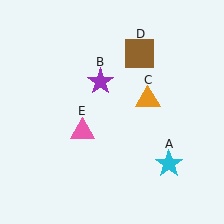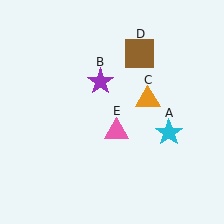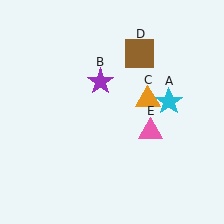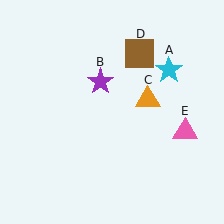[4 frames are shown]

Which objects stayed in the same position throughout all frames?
Purple star (object B) and orange triangle (object C) and brown square (object D) remained stationary.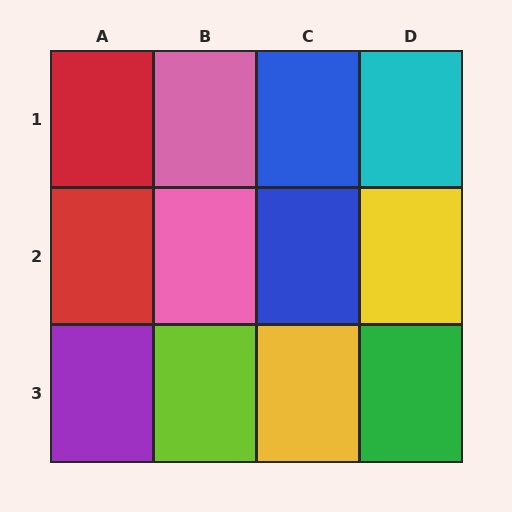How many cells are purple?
1 cell is purple.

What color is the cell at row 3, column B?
Lime.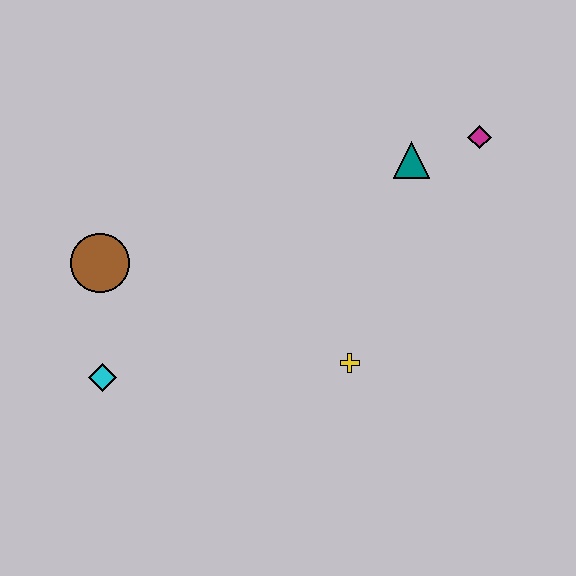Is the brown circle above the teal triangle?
No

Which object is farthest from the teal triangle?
The cyan diamond is farthest from the teal triangle.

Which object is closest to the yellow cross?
The teal triangle is closest to the yellow cross.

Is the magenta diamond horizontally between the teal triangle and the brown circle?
No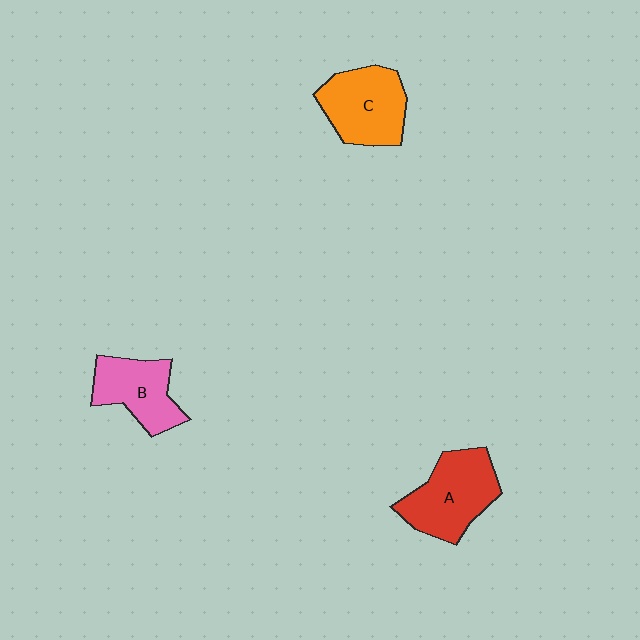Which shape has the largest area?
Shape A (red).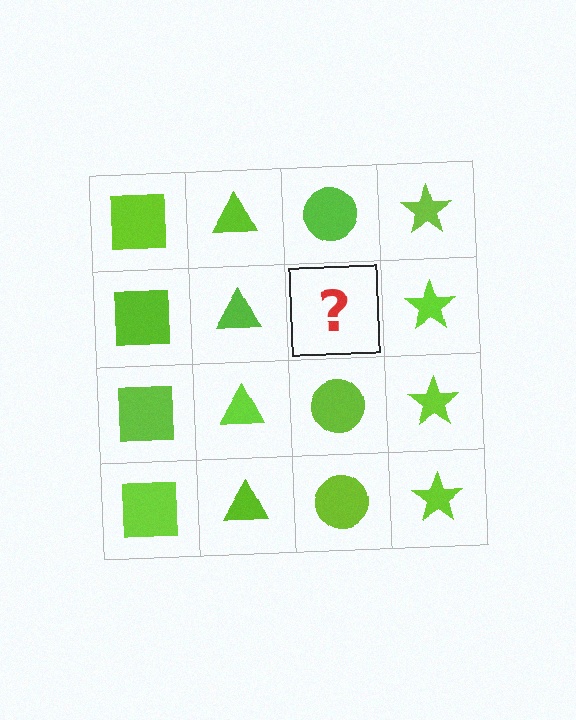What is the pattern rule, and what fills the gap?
The rule is that each column has a consistent shape. The gap should be filled with a lime circle.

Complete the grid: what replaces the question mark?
The question mark should be replaced with a lime circle.